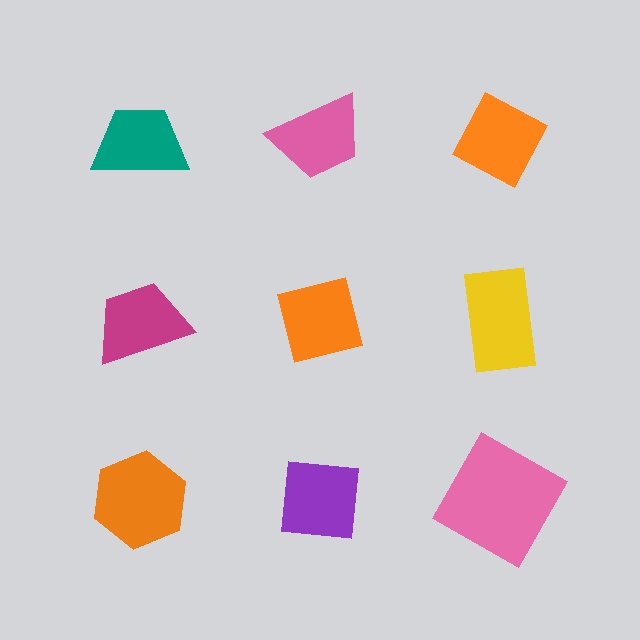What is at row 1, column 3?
An orange diamond.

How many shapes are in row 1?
3 shapes.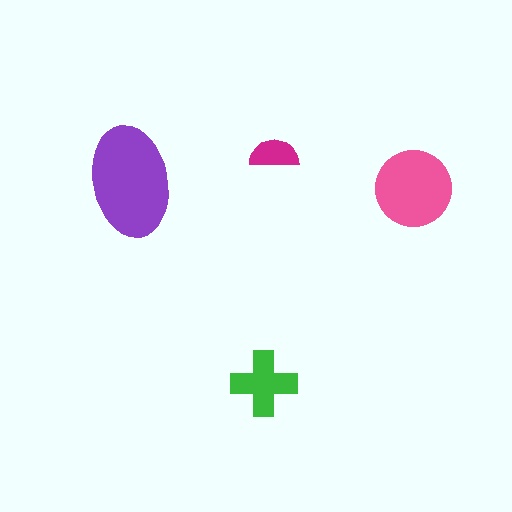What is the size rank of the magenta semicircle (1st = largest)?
4th.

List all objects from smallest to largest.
The magenta semicircle, the green cross, the pink circle, the purple ellipse.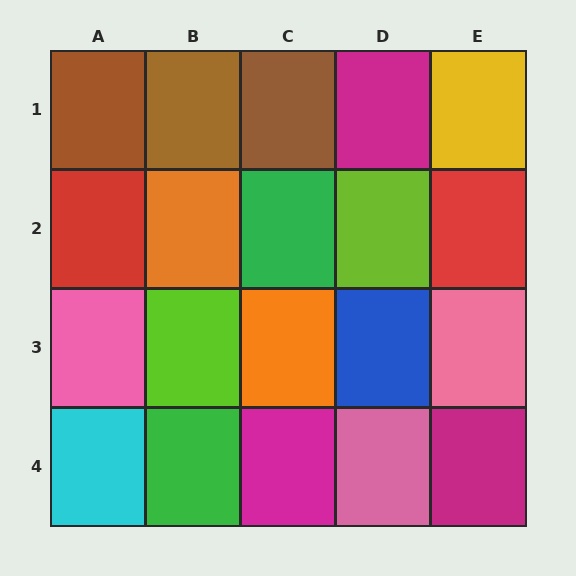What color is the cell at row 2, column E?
Red.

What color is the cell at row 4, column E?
Magenta.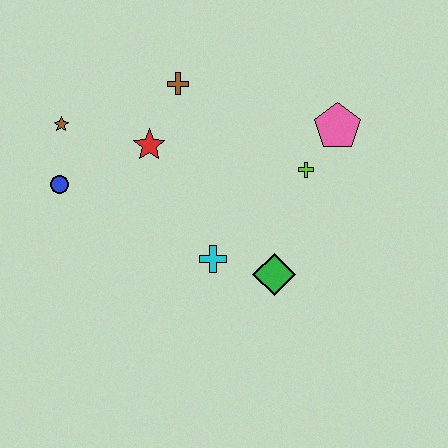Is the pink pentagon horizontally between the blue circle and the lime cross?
No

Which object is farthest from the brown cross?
The green diamond is farthest from the brown cross.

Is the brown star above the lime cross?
Yes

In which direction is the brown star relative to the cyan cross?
The brown star is to the left of the cyan cross.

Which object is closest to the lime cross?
The pink pentagon is closest to the lime cross.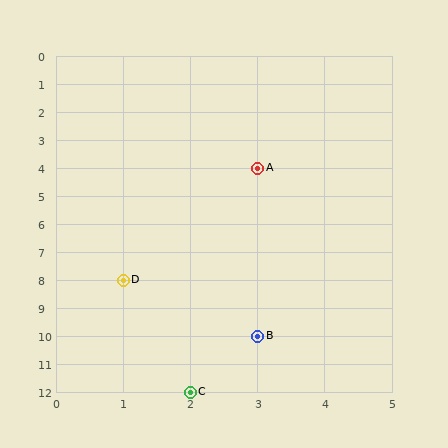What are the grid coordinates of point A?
Point A is at grid coordinates (3, 4).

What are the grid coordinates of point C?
Point C is at grid coordinates (2, 12).